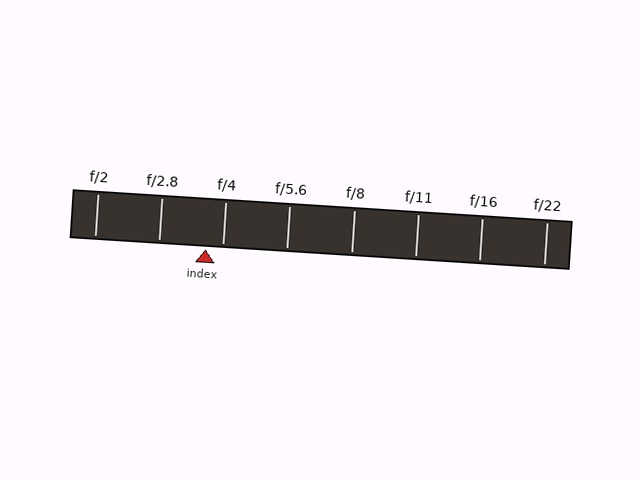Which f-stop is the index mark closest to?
The index mark is closest to f/4.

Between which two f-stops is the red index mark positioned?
The index mark is between f/2.8 and f/4.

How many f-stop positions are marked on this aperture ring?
There are 8 f-stop positions marked.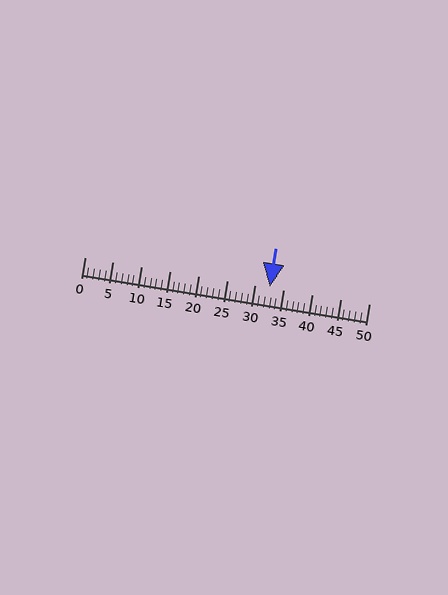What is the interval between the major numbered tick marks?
The major tick marks are spaced 5 units apart.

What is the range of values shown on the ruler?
The ruler shows values from 0 to 50.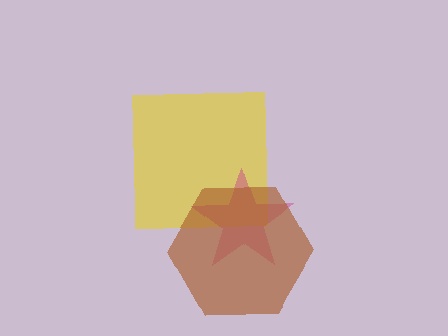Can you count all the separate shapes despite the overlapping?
Yes, there are 3 separate shapes.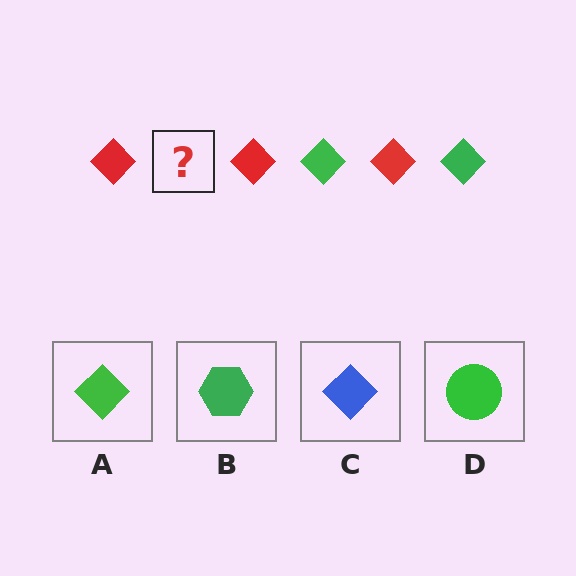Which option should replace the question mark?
Option A.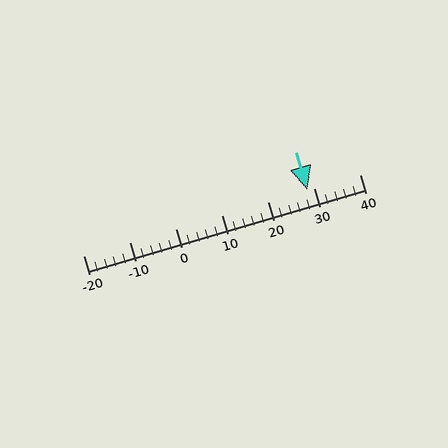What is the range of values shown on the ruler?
The ruler shows values from -20 to 40.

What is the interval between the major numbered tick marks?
The major tick marks are spaced 10 units apart.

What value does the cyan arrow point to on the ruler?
The cyan arrow points to approximately 29.